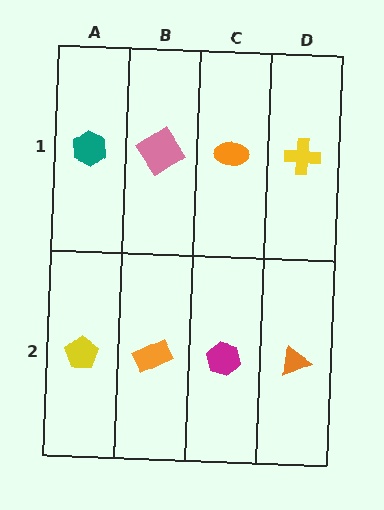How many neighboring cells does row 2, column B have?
3.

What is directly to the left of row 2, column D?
A magenta hexagon.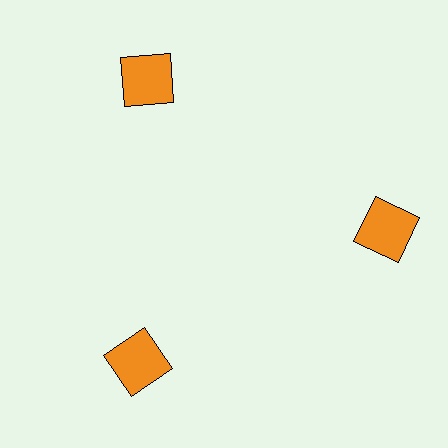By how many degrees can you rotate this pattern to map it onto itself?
The pattern maps onto itself every 120 degrees of rotation.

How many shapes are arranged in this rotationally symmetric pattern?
There are 3 shapes, arranged in 3 groups of 1.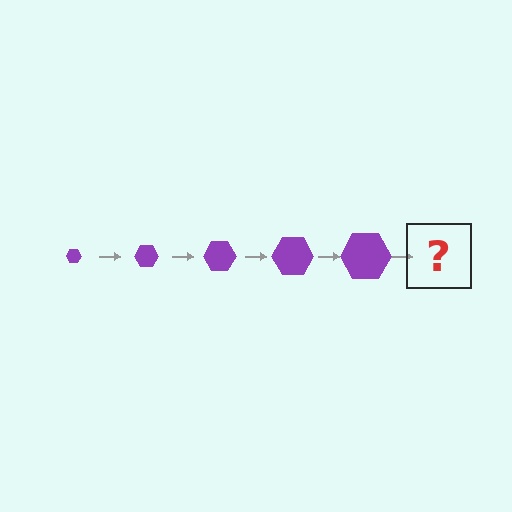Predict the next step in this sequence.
The next step is a purple hexagon, larger than the previous one.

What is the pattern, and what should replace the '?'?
The pattern is that the hexagon gets progressively larger each step. The '?' should be a purple hexagon, larger than the previous one.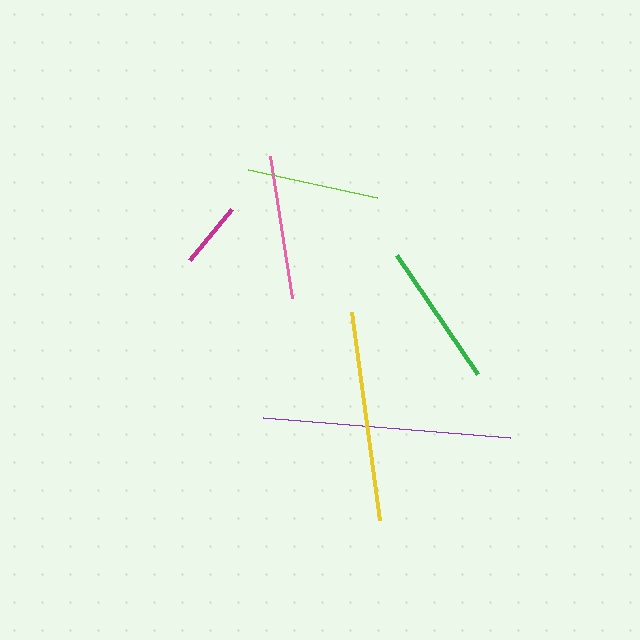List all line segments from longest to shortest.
From longest to shortest: purple, yellow, pink, green, lime, magenta.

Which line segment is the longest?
The purple line is the longest at approximately 248 pixels.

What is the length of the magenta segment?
The magenta segment is approximately 66 pixels long.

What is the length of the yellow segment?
The yellow segment is approximately 210 pixels long.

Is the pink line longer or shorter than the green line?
The pink line is longer than the green line.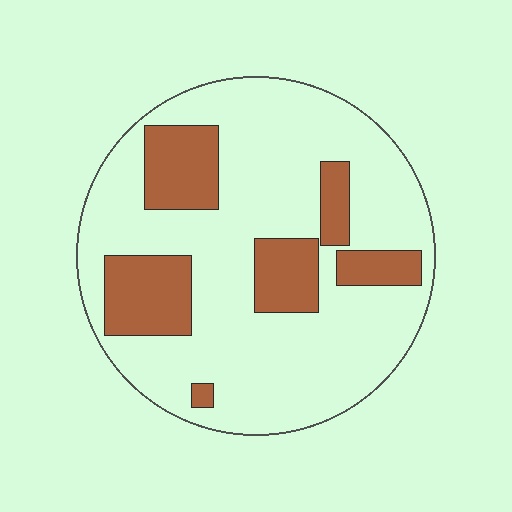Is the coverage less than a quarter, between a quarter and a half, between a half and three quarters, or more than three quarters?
Less than a quarter.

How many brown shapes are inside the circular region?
6.